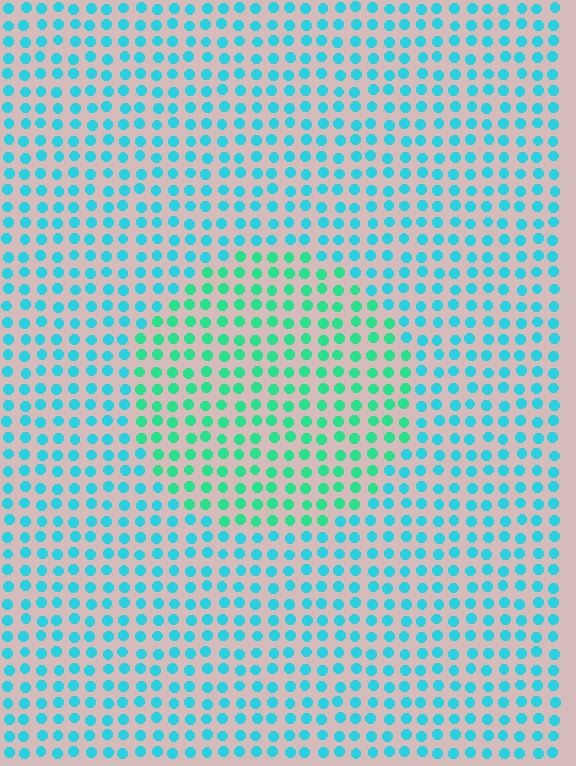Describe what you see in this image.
The image is filled with small cyan elements in a uniform arrangement. A circle-shaped region is visible where the elements are tinted to a slightly different hue, forming a subtle color boundary.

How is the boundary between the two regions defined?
The boundary is defined purely by a slight shift in hue (about 33 degrees). Spacing, size, and orientation are identical on both sides.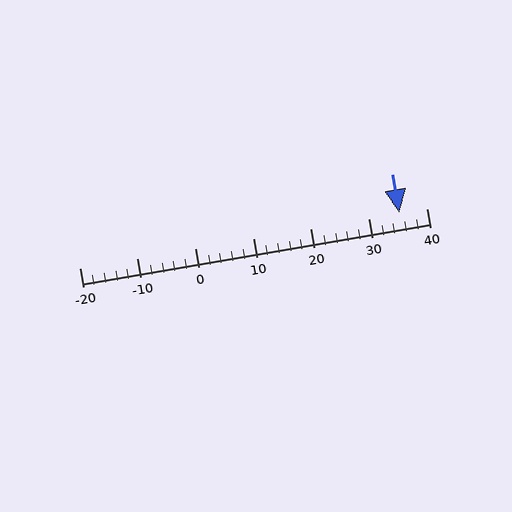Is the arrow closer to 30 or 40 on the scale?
The arrow is closer to 40.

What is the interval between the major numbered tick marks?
The major tick marks are spaced 10 units apart.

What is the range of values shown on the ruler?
The ruler shows values from -20 to 40.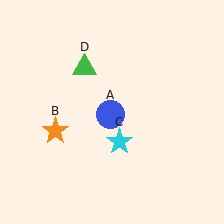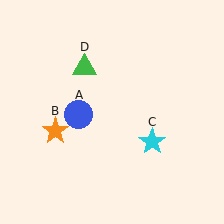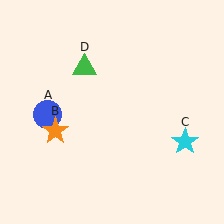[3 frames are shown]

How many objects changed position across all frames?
2 objects changed position: blue circle (object A), cyan star (object C).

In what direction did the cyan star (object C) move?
The cyan star (object C) moved right.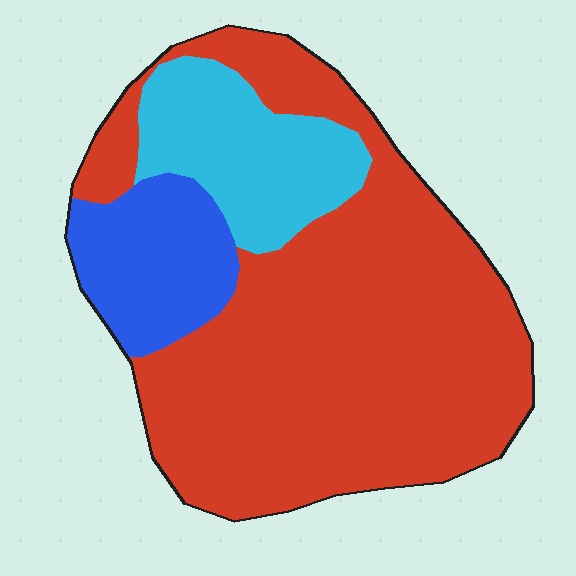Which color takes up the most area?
Red, at roughly 70%.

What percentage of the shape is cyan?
Cyan takes up less than a quarter of the shape.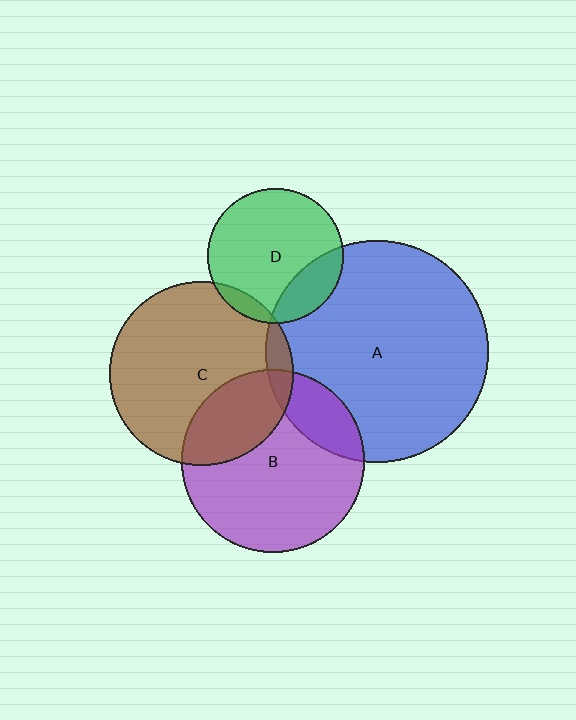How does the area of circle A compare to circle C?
Approximately 1.5 times.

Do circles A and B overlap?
Yes.